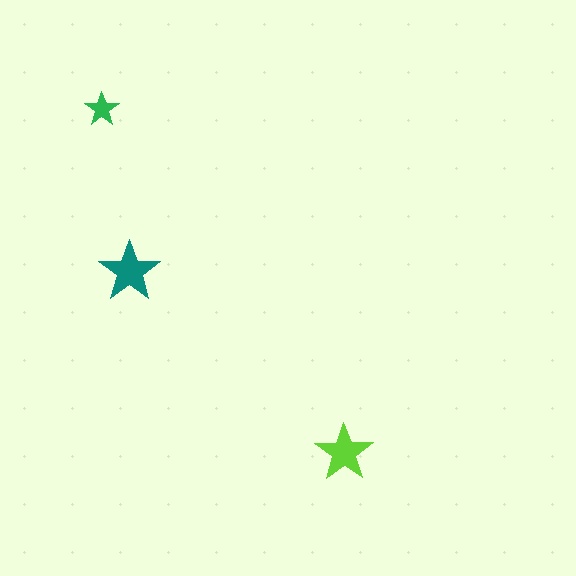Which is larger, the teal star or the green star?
The teal one.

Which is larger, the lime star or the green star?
The lime one.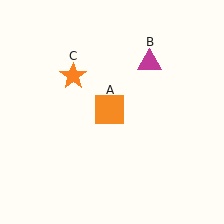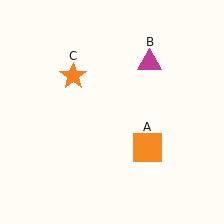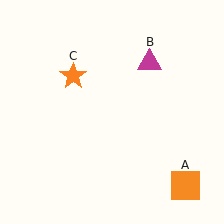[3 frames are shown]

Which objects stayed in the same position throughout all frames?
Magenta triangle (object B) and orange star (object C) remained stationary.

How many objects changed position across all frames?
1 object changed position: orange square (object A).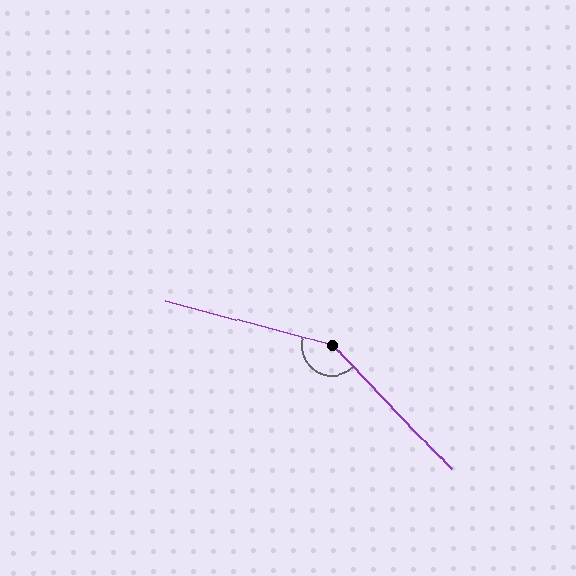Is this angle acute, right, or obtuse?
It is obtuse.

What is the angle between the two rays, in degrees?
Approximately 149 degrees.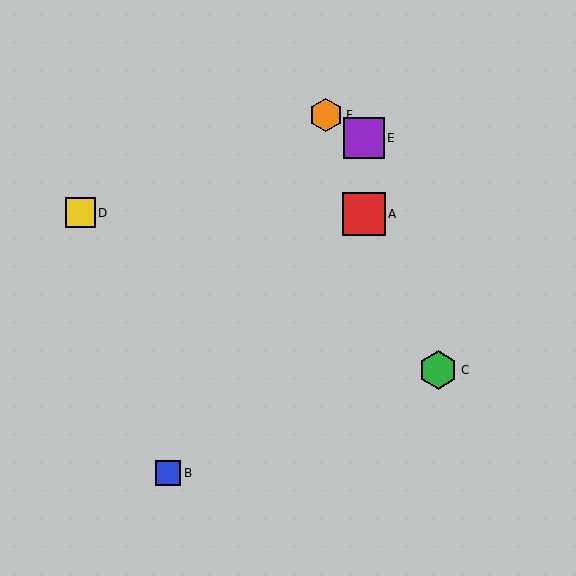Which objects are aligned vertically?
Objects A, E are aligned vertically.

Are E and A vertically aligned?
Yes, both are at x≈364.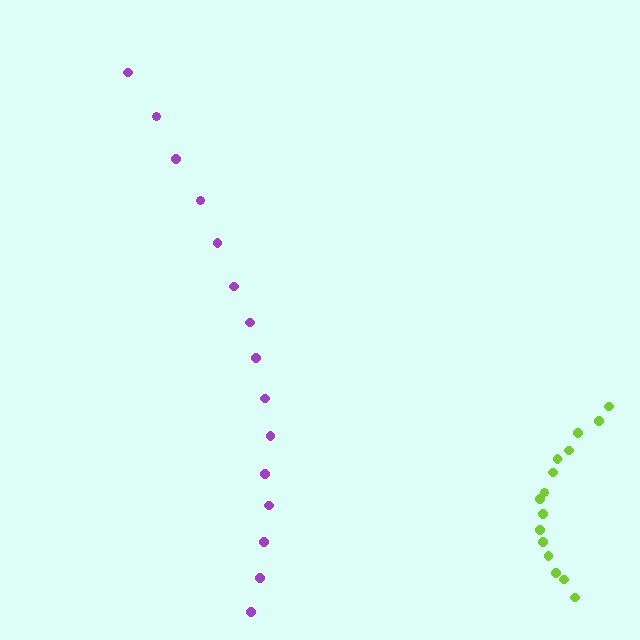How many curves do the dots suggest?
There are 2 distinct paths.